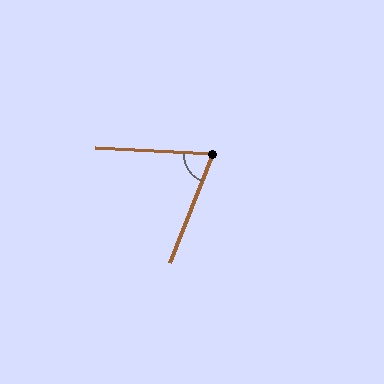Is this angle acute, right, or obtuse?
It is acute.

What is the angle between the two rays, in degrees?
Approximately 72 degrees.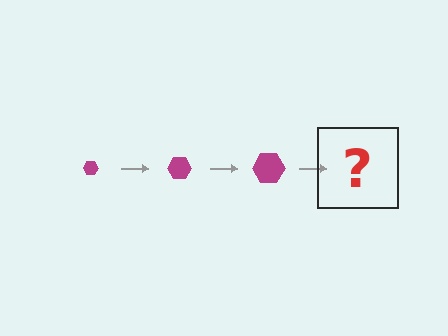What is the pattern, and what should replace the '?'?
The pattern is that the hexagon gets progressively larger each step. The '?' should be a magenta hexagon, larger than the previous one.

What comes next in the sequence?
The next element should be a magenta hexagon, larger than the previous one.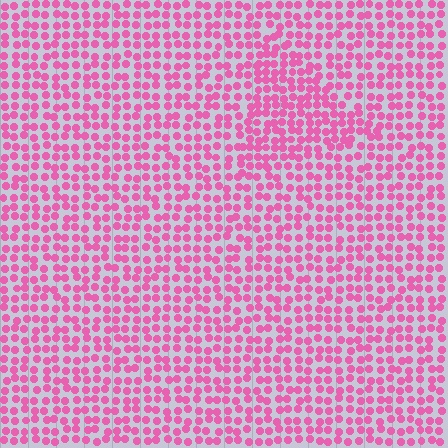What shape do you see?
I see a triangle.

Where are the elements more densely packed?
The elements are more densely packed inside the triangle boundary.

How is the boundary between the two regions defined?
The boundary is defined by a change in element density (approximately 1.4x ratio). All elements are the same color, size, and shape.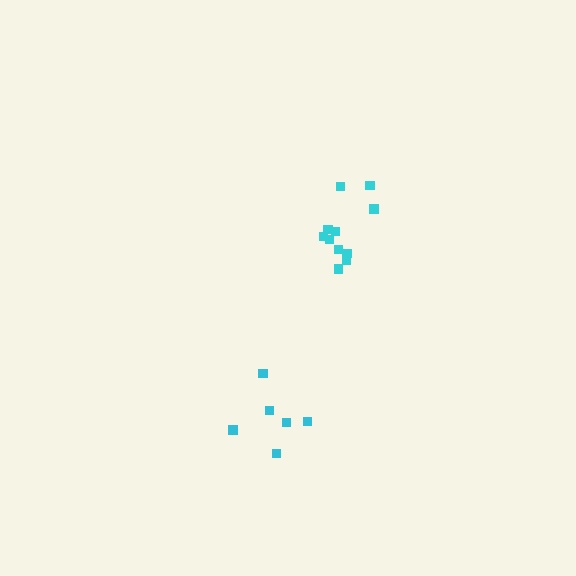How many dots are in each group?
Group 1: 6 dots, Group 2: 11 dots (17 total).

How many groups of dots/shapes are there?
There are 2 groups.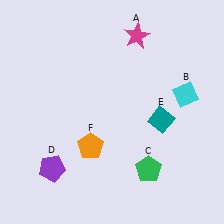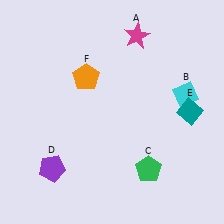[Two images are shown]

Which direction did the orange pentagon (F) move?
The orange pentagon (F) moved up.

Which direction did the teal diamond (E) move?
The teal diamond (E) moved right.